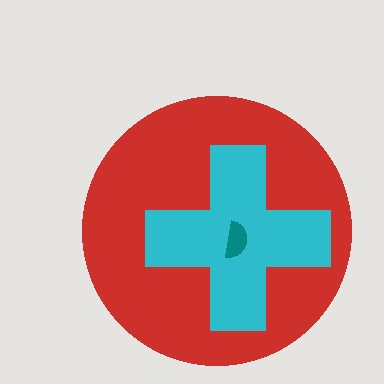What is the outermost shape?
The red circle.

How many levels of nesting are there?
3.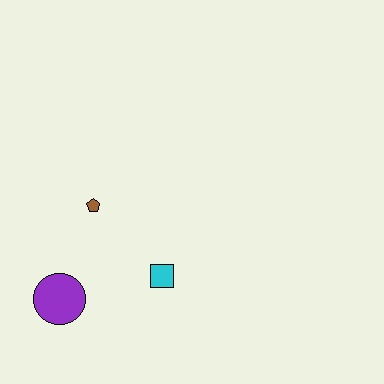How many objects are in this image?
There are 3 objects.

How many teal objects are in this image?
There are no teal objects.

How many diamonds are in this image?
There are no diamonds.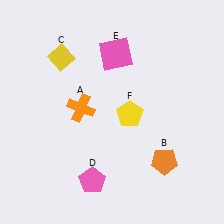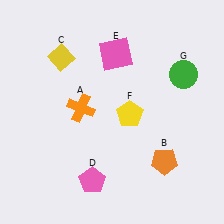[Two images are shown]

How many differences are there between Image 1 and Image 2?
There is 1 difference between the two images.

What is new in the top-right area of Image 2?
A green circle (G) was added in the top-right area of Image 2.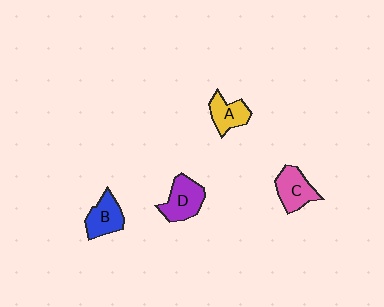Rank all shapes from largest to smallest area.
From largest to smallest: D (purple), C (pink), B (blue), A (yellow).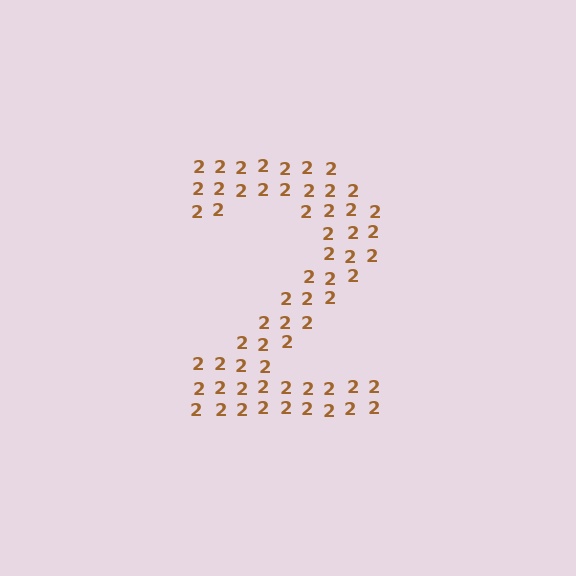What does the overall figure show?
The overall figure shows the digit 2.